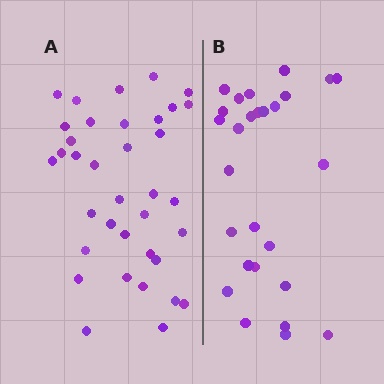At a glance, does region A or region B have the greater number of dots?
Region A (the left region) has more dots.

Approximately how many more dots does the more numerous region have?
Region A has roughly 8 or so more dots than region B.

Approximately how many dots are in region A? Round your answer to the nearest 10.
About 40 dots. (The exact count is 36, which rounds to 40.)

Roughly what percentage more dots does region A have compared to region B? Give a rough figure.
About 35% more.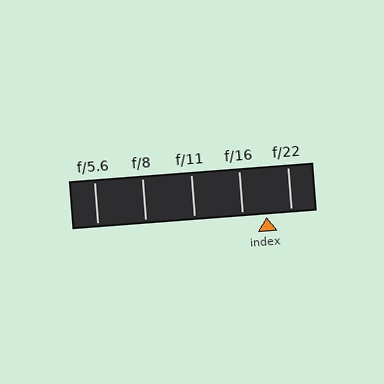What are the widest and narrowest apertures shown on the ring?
The widest aperture shown is f/5.6 and the narrowest is f/22.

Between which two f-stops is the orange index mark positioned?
The index mark is between f/16 and f/22.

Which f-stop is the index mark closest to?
The index mark is closest to f/16.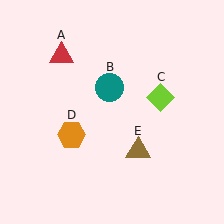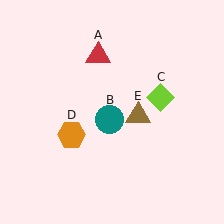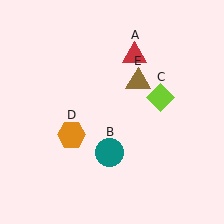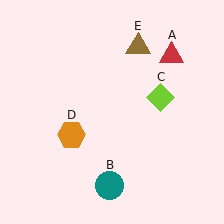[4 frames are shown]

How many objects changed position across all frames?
3 objects changed position: red triangle (object A), teal circle (object B), brown triangle (object E).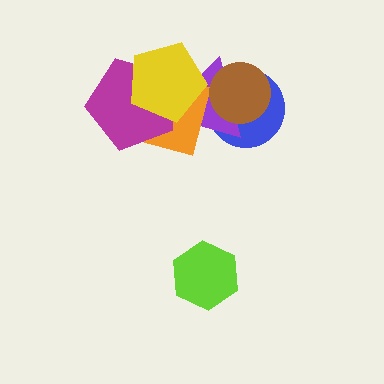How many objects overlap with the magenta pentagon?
3 objects overlap with the magenta pentagon.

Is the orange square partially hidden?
Yes, it is partially covered by another shape.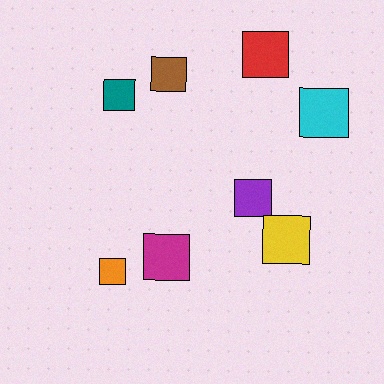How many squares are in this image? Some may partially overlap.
There are 8 squares.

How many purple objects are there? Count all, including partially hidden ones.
There is 1 purple object.